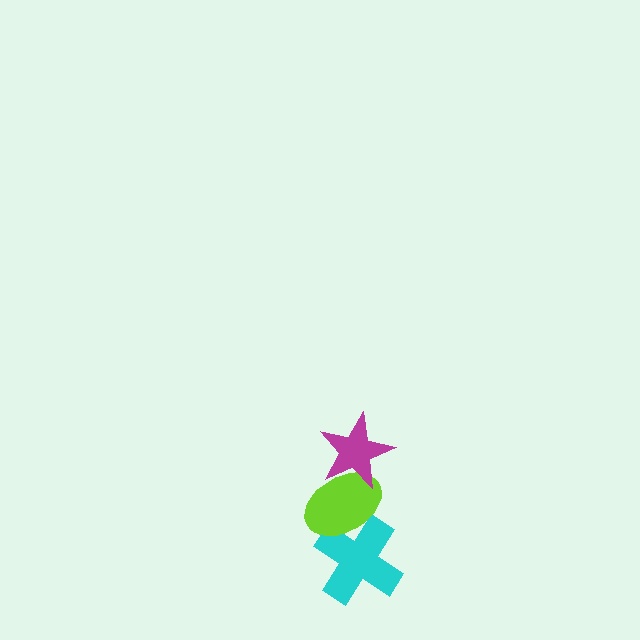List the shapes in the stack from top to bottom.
From top to bottom: the magenta star, the lime ellipse, the cyan cross.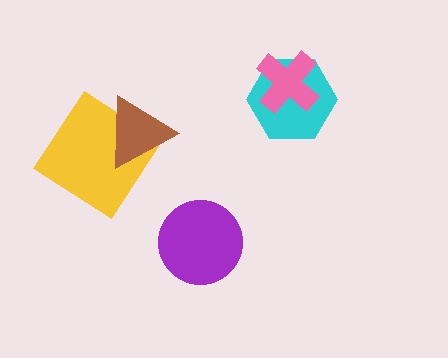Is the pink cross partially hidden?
No, no other shape covers it.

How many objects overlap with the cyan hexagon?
1 object overlaps with the cyan hexagon.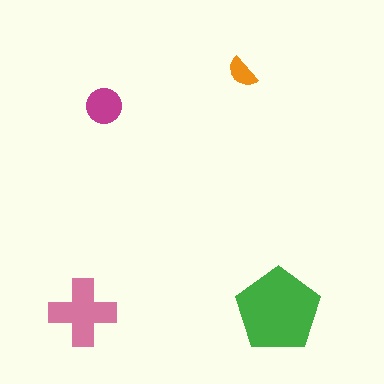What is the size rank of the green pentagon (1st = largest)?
1st.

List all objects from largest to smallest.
The green pentagon, the pink cross, the magenta circle, the orange semicircle.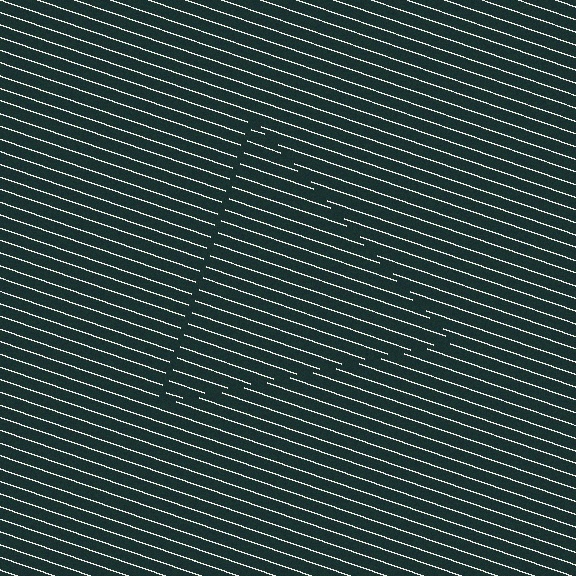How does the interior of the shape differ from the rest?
The interior of the shape contains the same grating, shifted by half a period — the contour is defined by the phase discontinuity where line-ends from the inner and outer gratings abut.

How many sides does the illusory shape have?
3 sides — the line-ends trace a triangle.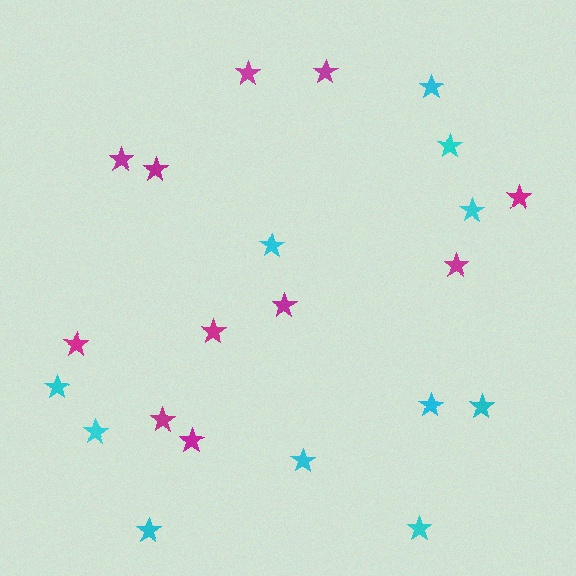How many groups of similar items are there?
There are 2 groups: one group of cyan stars (11) and one group of magenta stars (11).